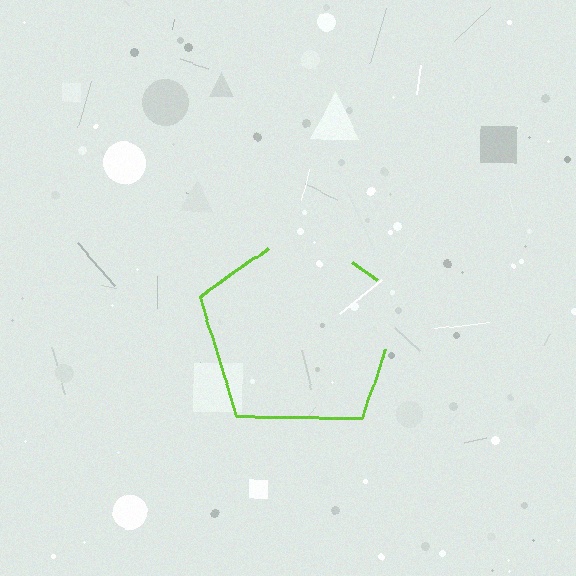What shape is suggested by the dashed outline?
The dashed outline suggests a pentagon.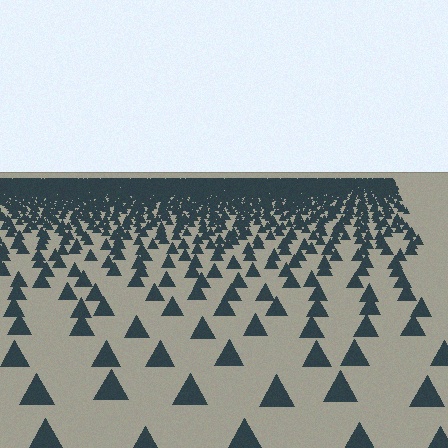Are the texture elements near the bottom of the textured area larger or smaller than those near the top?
Larger. Near the bottom, elements are closer to the viewer and appear at a bigger on-screen size.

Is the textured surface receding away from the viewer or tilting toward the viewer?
The surface is receding away from the viewer. Texture elements get smaller and denser toward the top.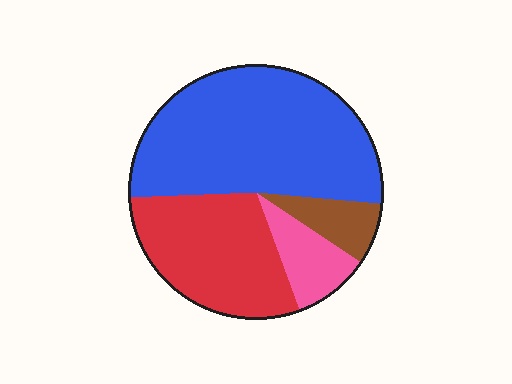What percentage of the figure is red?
Red covers 30% of the figure.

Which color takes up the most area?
Blue, at roughly 50%.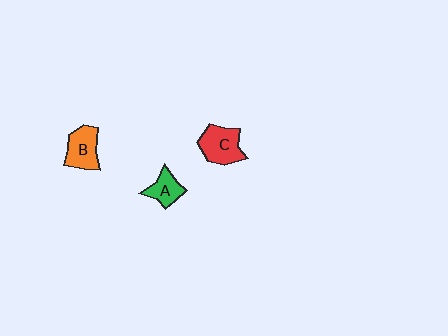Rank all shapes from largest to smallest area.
From largest to smallest: C (red), B (orange), A (green).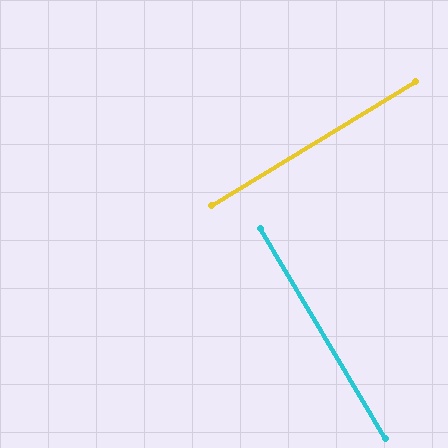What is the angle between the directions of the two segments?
Approximately 89 degrees.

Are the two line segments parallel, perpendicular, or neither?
Perpendicular — they meet at approximately 89°.